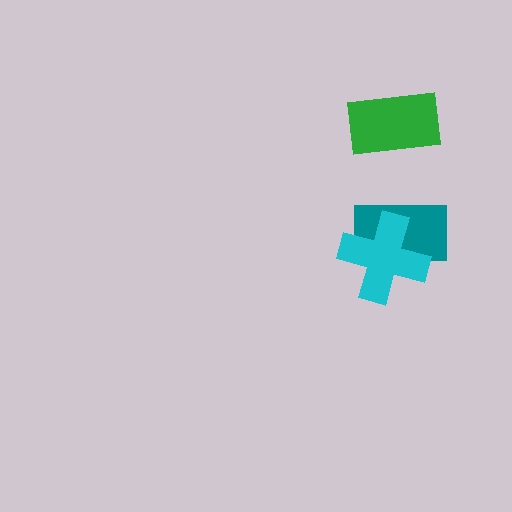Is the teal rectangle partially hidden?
Yes, it is partially covered by another shape.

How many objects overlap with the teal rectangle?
1 object overlaps with the teal rectangle.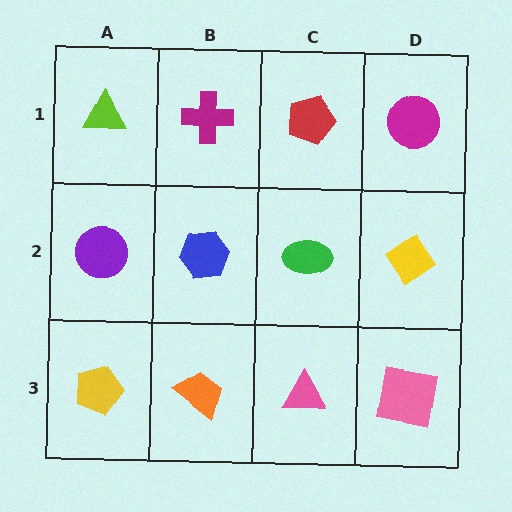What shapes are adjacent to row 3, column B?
A blue hexagon (row 2, column B), a yellow pentagon (row 3, column A), a pink triangle (row 3, column C).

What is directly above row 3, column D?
A yellow diamond.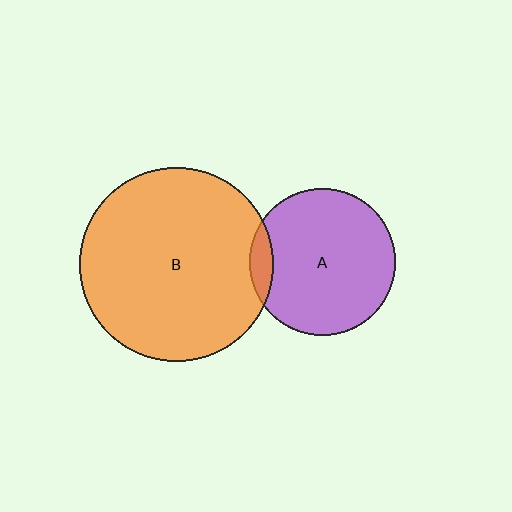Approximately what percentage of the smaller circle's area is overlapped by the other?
Approximately 10%.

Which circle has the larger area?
Circle B (orange).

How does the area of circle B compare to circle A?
Approximately 1.8 times.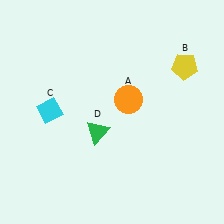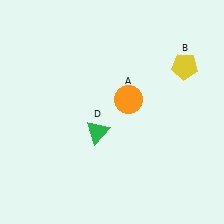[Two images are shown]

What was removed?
The cyan diamond (C) was removed in Image 2.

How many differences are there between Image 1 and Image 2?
There is 1 difference between the two images.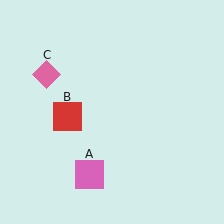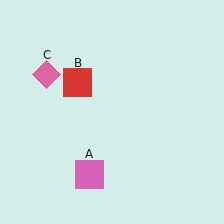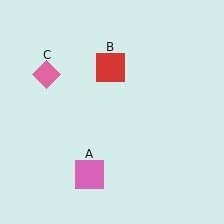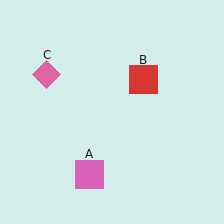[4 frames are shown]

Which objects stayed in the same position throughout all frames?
Pink square (object A) and pink diamond (object C) remained stationary.